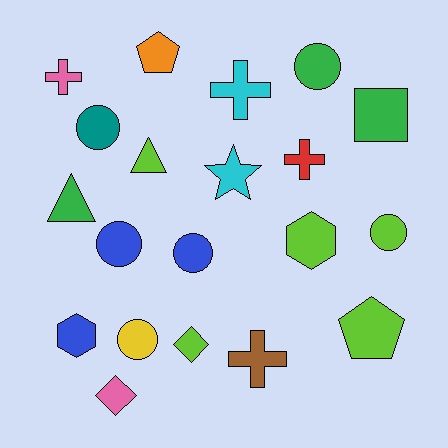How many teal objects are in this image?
There is 1 teal object.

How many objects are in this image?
There are 20 objects.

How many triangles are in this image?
There are 2 triangles.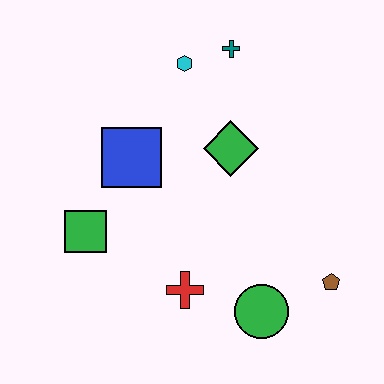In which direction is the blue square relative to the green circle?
The blue square is above the green circle.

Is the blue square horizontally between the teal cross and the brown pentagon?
No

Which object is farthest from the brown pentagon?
The cyan hexagon is farthest from the brown pentagon.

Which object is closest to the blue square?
The green square is closest to the blue square.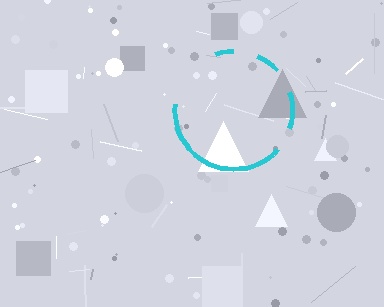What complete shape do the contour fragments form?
The contour fragments form a circle.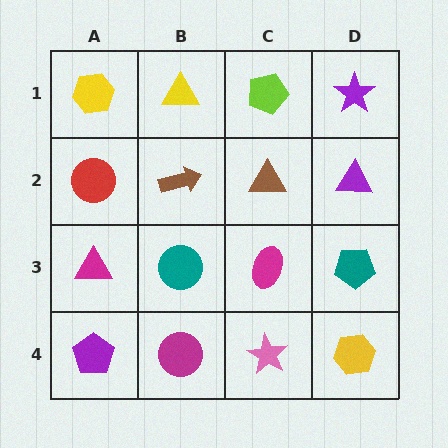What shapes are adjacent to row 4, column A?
A magenta triangle (row 3, column A), a magenta circle (row 4, column B).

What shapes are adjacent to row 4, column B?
A teal circle (row 3, column B), a purple pentagon (row 4, column A), a pink star (row 4, column C).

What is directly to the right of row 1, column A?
A yellow triangle.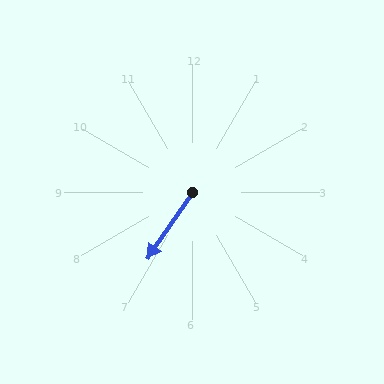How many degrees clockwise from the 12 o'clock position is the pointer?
Approximately 214 degrees.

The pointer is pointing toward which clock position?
Roughly 7 o'clock.